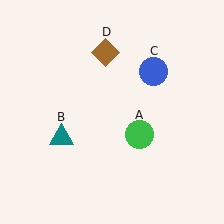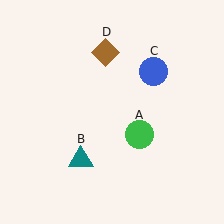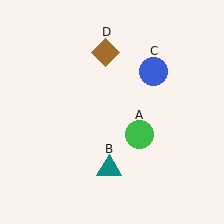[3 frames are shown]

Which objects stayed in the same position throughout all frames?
Green circle (object A) and blue circle (object C) and brown diamond (object D) remained stationary.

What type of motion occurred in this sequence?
The teal triangle (object B) rotated counterclockwise around the center of the scene.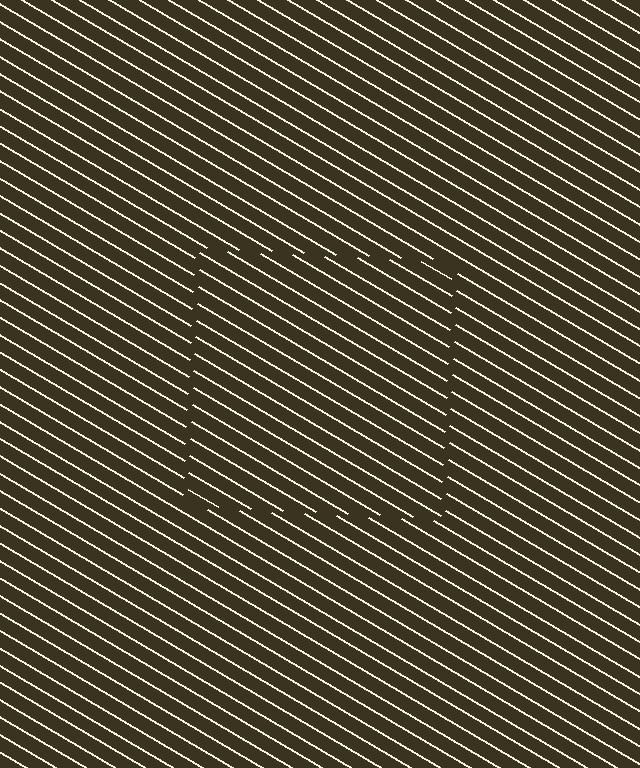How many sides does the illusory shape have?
4 sides — the line-ends trace a square.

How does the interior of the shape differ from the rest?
The interior of the shape contains the same grating, shifted by half a period — the contour is defined by the phase discontinuity where line-ends from the inner and outer gratings abut.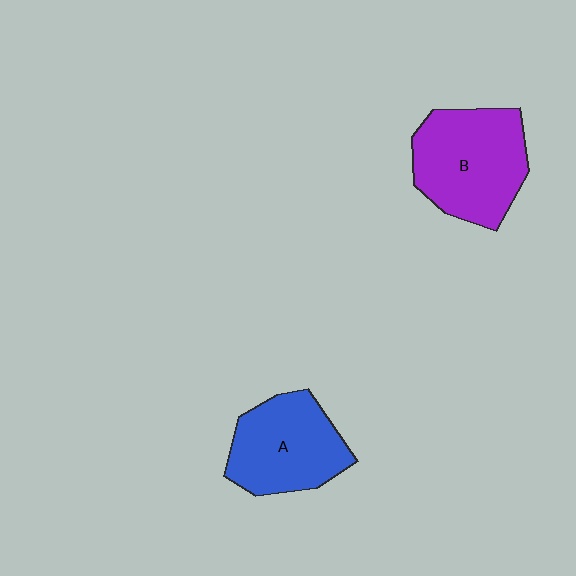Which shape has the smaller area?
Shape A (blue).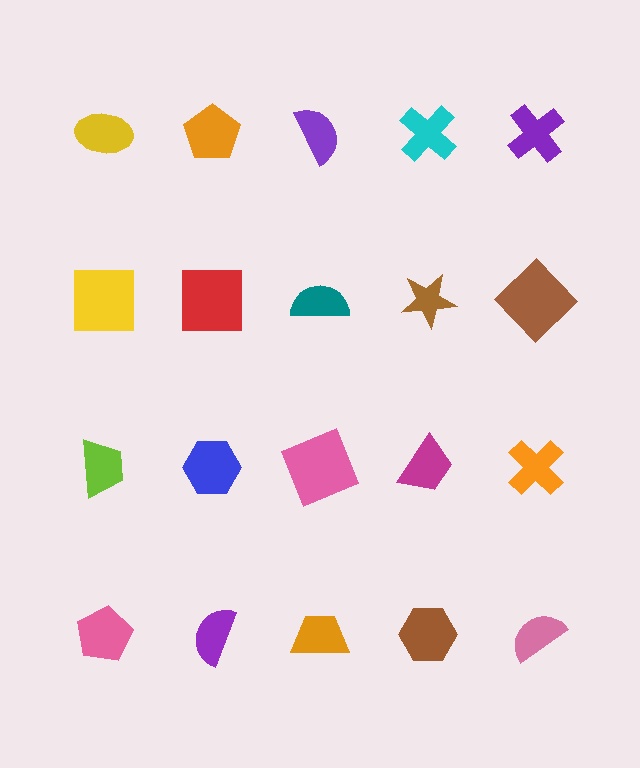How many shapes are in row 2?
5 shapes.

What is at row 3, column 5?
An orange cross.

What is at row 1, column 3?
A purple semicircle.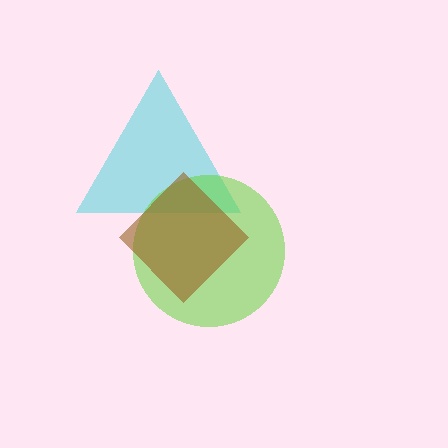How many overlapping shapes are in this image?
There are 3 overlapping shapes in the image.